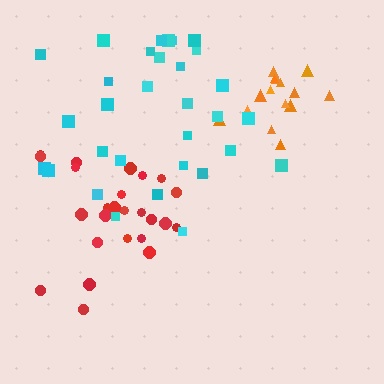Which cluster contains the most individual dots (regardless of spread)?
Cyan (31).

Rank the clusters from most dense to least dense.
orange, red, cyan.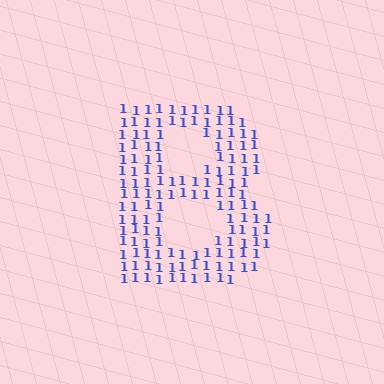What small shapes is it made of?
It is made of small digit 1's.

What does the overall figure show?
The overall figure shows the letter B.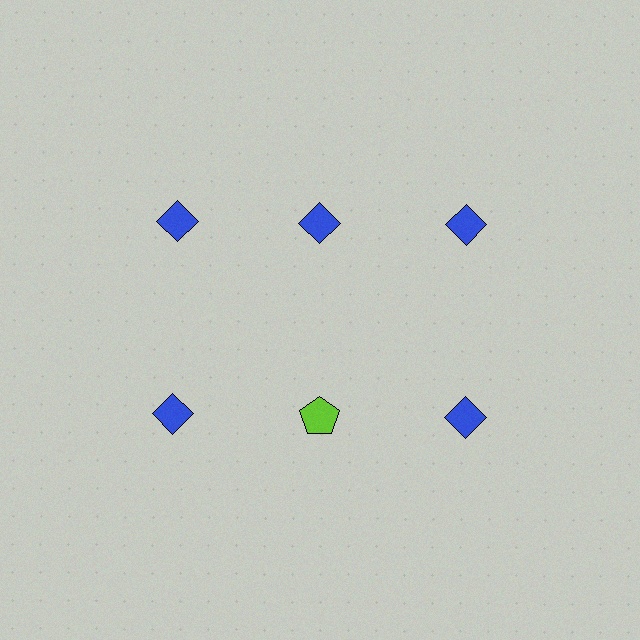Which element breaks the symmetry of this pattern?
The lime pentagon in the second row, second from left column breaks the symmetry. All other shapes are blue diamonds.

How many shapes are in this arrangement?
There are 6 shapes arranged in a grid pattern.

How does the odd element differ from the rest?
It differs in both color (lime instead of blue) and shape (pentagon instead of diamond).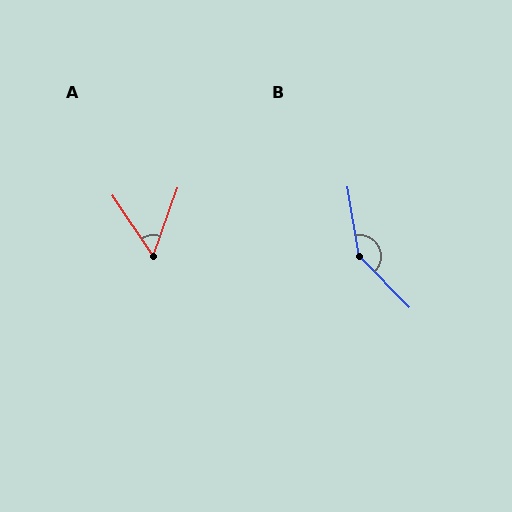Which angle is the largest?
B, at approximately 144 degrees.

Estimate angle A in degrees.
Approximately 54 degrees.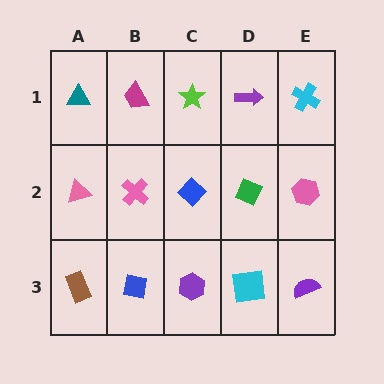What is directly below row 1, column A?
A pink triangle.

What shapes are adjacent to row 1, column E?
A pink hexagon (row 2, column E), a purple arrow (row 1, column D).